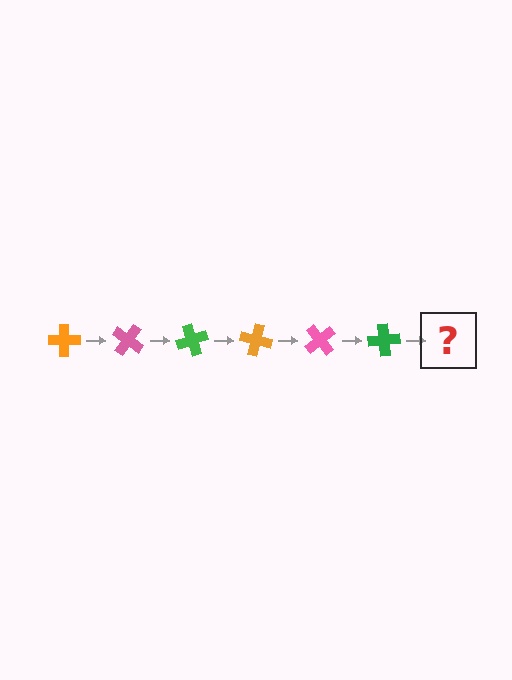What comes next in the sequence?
The next element should be an orange cross, rotated 210 degrees from the start.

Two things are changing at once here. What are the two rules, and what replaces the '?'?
The two rules are that it rotates 35 degrees each step and the color cycles through orange, pink, and green. The '?' should be an orange cross, rotated 210 degrees from the start.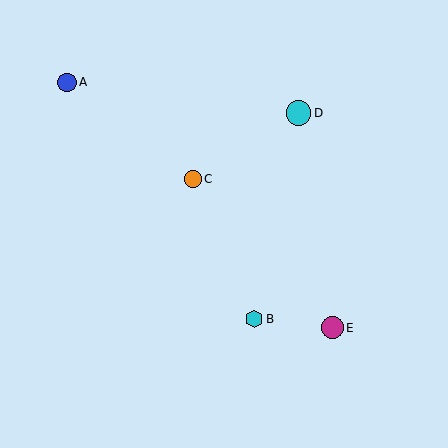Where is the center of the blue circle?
The center of the blue circle is at (67, 82).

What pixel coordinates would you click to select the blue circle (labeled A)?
Click at (67, 82) to select the blue circle A.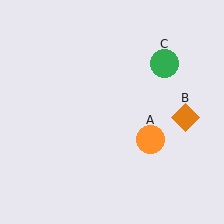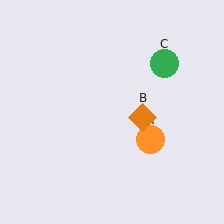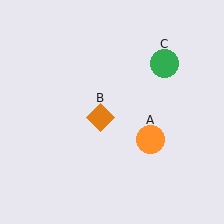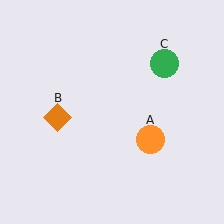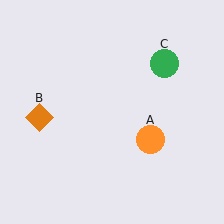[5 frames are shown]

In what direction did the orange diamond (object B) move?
The orange diamond (object B) moved left.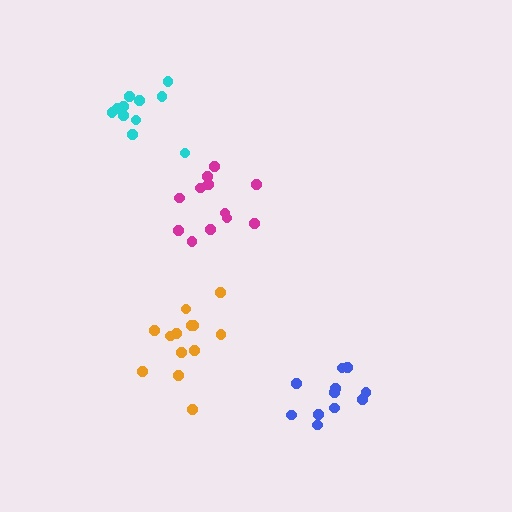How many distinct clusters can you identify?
There are 4 distinct clusters.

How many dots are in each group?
Group 1: 11 dots, Group 2: 11 dots, Group 3: 13 dots, Group 4: 12 dots (47 total).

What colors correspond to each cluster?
The clusters are colored: cyan, blue, orange, magenta.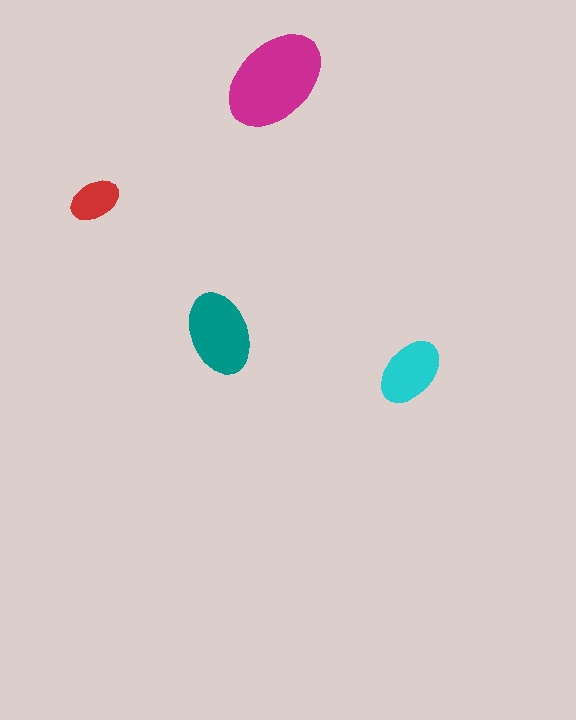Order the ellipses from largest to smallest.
the magenta one, the teal one, the cyan one, the red one.